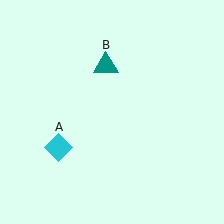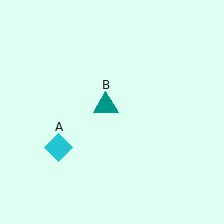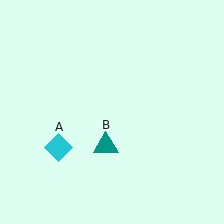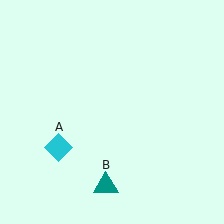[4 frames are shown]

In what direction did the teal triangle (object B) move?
The teal triangle (object B) moved down.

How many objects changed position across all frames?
1 object changed position: teal triangle (object B).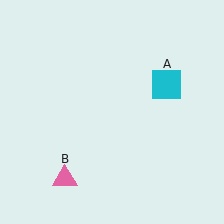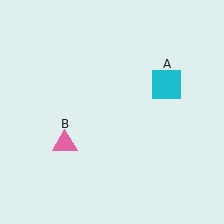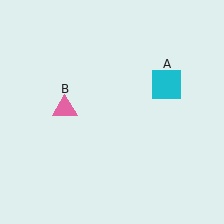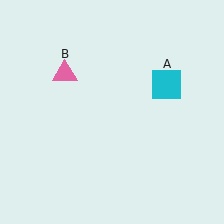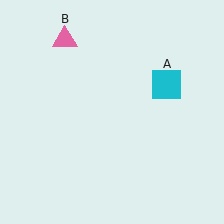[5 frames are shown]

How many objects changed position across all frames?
1 object changed position: pink triangle (object B).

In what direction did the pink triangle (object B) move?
The pink triangle (object B) moved up.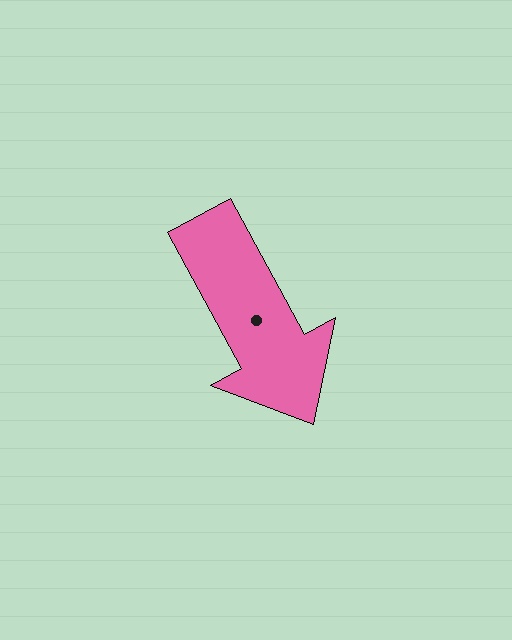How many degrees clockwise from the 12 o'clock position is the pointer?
Approximately 151 degrees.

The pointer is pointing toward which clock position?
Roughly 5 o'clock.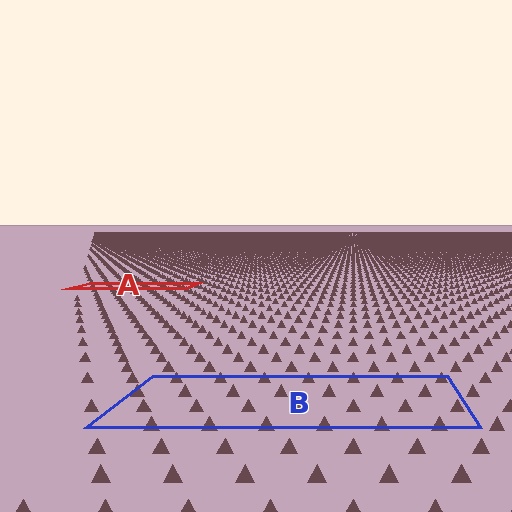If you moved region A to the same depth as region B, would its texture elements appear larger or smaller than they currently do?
They would appear larger. At a closer depth, the same texture elements are projected at a bigger on-screen size.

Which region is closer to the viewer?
Region B is closer. The texture elements there are larger and more spread out.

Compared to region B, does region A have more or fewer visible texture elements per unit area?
Region A has more texture elements per unit area — they are packed more densely because it is farther away.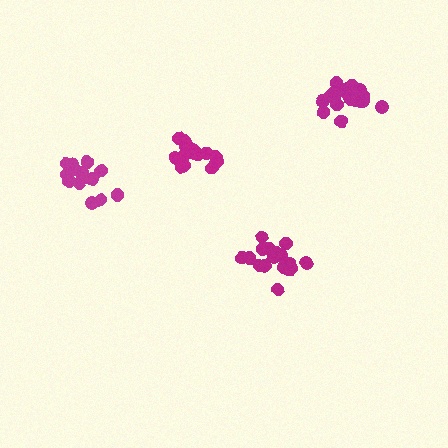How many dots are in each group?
Group 1: 15 dots, Group 2: 18 dots, Group 3: 17 dots, Group 4: 19 dots (69 total).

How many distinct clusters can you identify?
There are 4 distinct clusters.